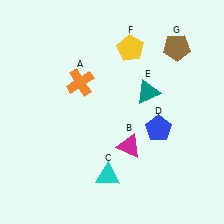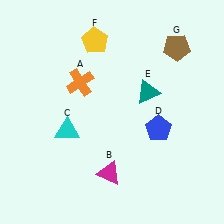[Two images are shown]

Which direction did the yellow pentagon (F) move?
The yellow pentagon (F) moved left.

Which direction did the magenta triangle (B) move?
The magenta triangle (B) moved down.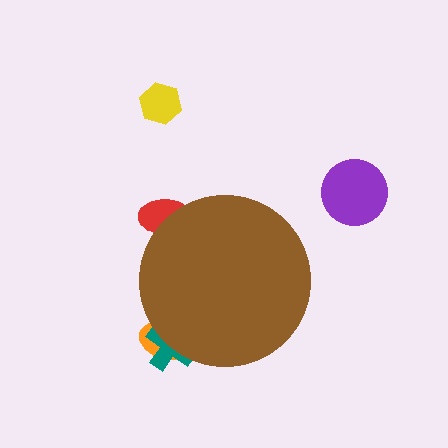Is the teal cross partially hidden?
Yes, the teal cross is partially hidden behind the brown circle.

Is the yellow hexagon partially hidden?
No, the yellow hexagon is fully visible.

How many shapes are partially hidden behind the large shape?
3 shapes are partially hidden.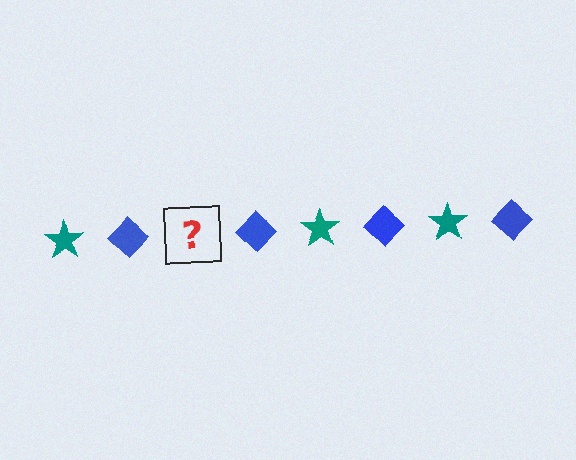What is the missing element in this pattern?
The missing element is a teal star.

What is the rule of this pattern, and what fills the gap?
The rule is that the pattern alternates between teal star and blue diamond. The gap should be filled with a teal star.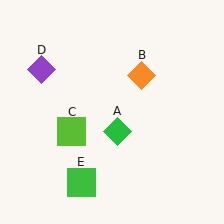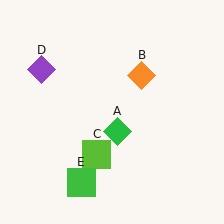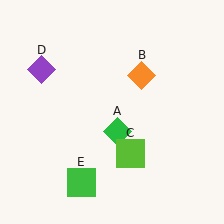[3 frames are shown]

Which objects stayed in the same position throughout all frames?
Green diamond (object A) and orange diamond (object B) and purple diamond (object D) and green square (object E) remained stationary.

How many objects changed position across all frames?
1 object changed position: lime square (object C).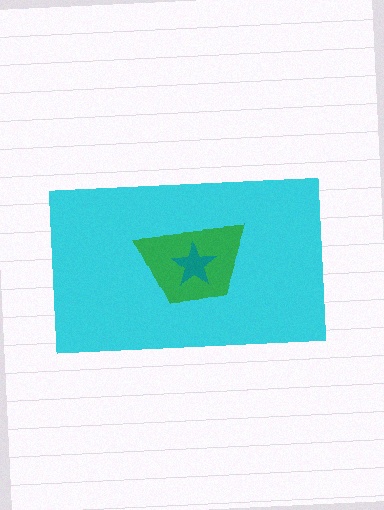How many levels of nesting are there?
3.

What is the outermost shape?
The cyan rectangle.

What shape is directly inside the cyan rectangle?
The green trapezoid.